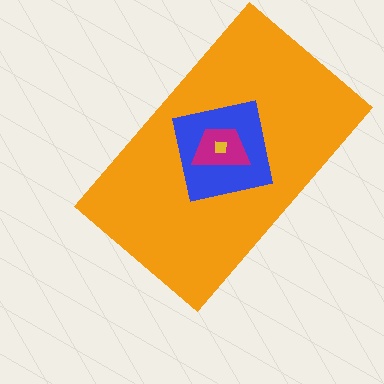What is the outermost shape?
The orange rectangle.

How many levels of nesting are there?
4.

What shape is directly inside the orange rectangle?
The blue square.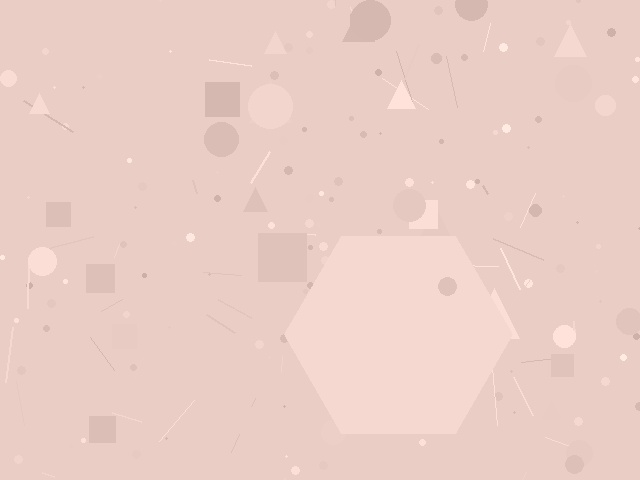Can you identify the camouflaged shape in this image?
The camouflaged shape is a hexagon.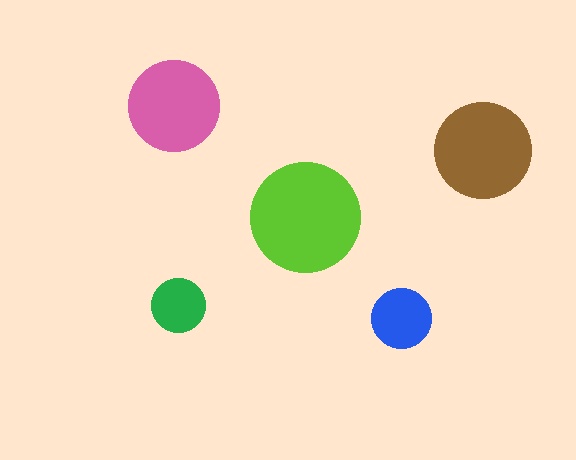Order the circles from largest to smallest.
the lime one, the brown one, the pink one, the blue one, the green one.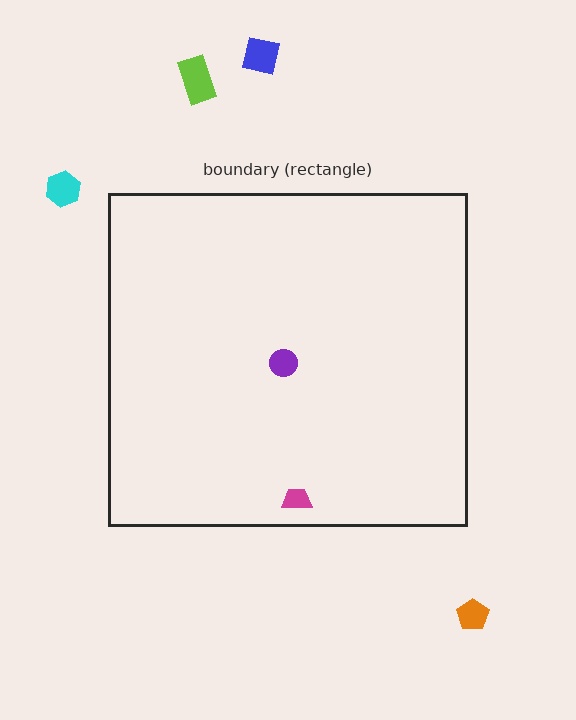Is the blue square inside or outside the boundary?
Outside.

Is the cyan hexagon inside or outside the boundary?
Outside.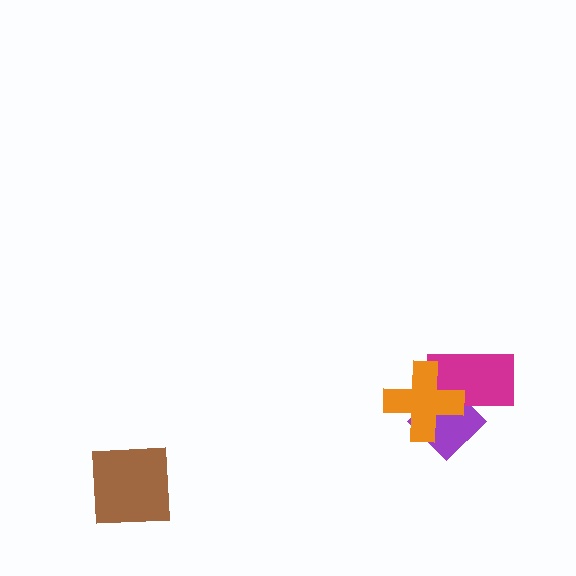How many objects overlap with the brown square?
0 objects overlap with the brown square.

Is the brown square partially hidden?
No, no other shape covers it.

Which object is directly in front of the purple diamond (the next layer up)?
The magenta rectangle is directly in front of the purple diamond.